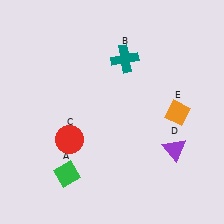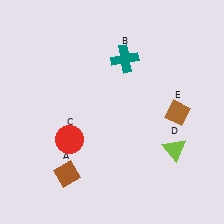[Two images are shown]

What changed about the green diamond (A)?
In Image 1, A is green. In Image 2, it changed to brown.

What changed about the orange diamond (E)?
In Image 1, E is orange. In Image 2, it changed to brown.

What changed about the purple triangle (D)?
In Image 1, D is purple. In Image 2, it changed to lime.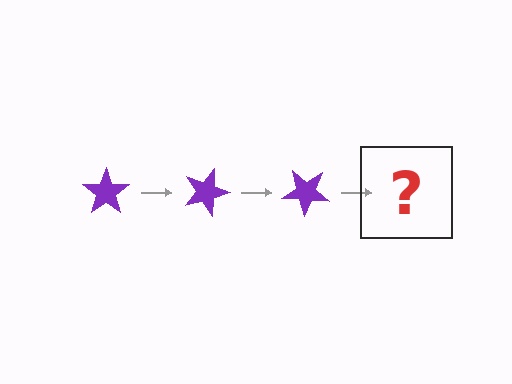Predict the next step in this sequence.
The next step is a purple star rotated 60 degrees.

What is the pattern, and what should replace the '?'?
The pattern is that the star rotates 20 degrees each step. The '?' should be a purple star rotated 60 degrees.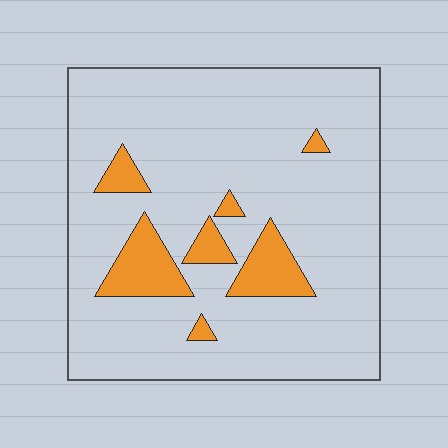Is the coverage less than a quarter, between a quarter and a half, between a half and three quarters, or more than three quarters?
Less than a quarter.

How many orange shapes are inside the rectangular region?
7.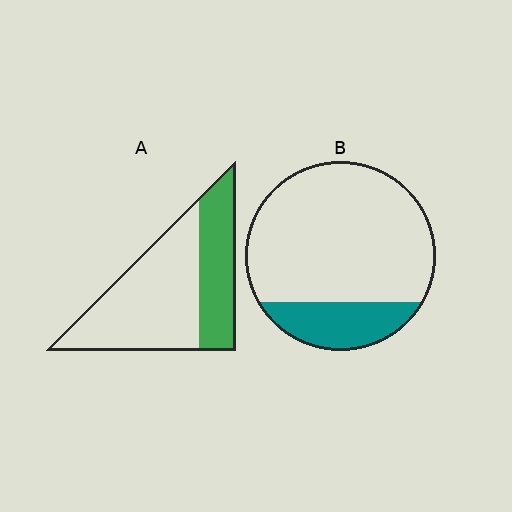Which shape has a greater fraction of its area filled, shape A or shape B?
Shape A.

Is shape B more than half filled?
No.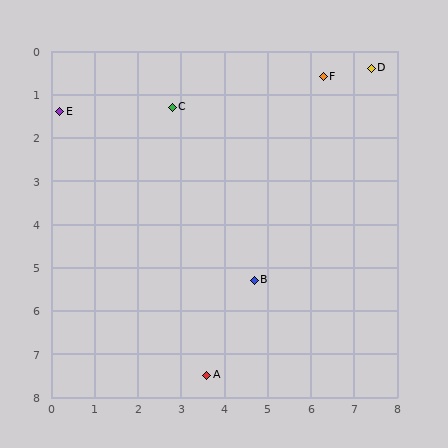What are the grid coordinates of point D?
Point D is at approximately (7.4, 0.4).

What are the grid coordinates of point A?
Point A is at approximately (3.6, 7.5).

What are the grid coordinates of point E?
Point E is at approximately (0.2, 1.4).